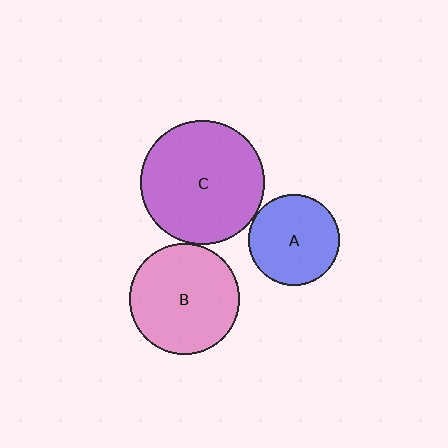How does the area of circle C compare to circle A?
Approximately 1.9 times.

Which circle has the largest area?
Circle C (purple).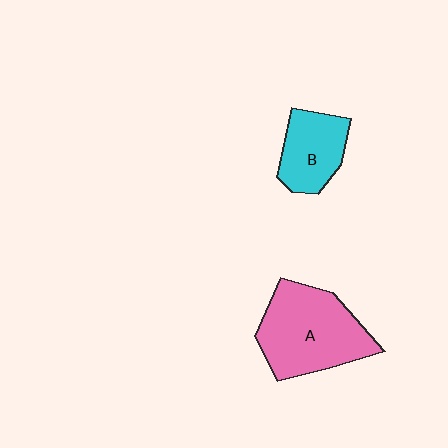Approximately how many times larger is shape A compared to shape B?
Approximately 1.7 times.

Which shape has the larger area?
Shape A (pink).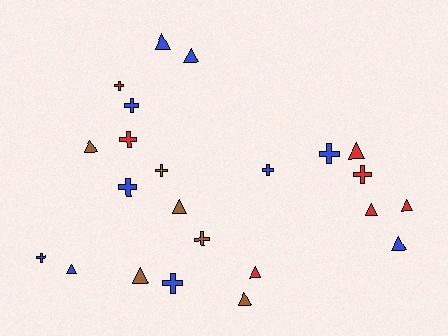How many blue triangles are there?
There are 4 blue triangles.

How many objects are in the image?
There are 23 objects.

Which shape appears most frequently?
Triangle, with 12 objects.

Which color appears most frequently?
Blue, with 10 objects.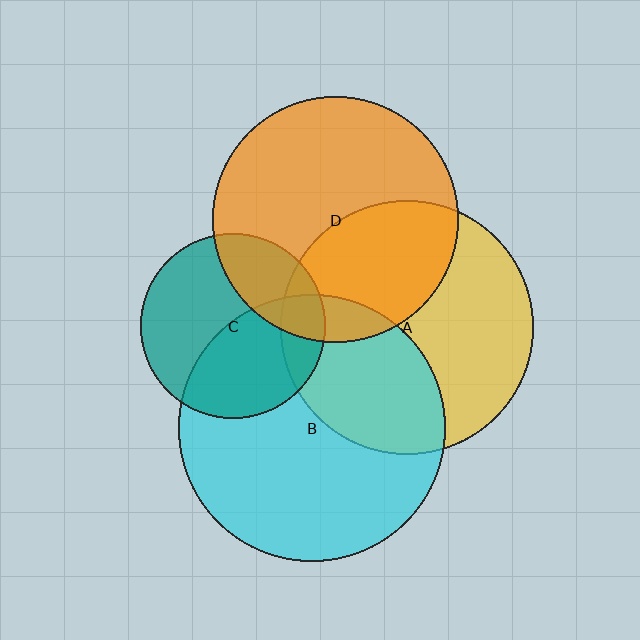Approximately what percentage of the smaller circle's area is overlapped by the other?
Approximately 15%.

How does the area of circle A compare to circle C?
Approximately 1.9 times.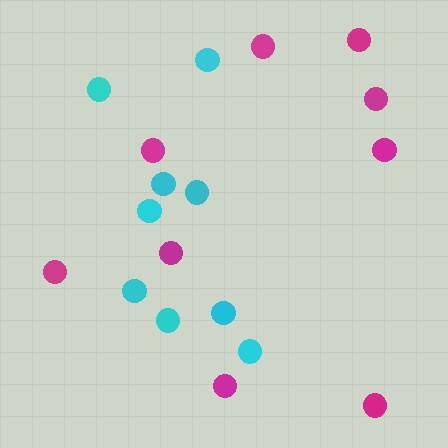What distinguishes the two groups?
There are 2 groups: one group of magenta circles (9) and one group of cyan circles (9).